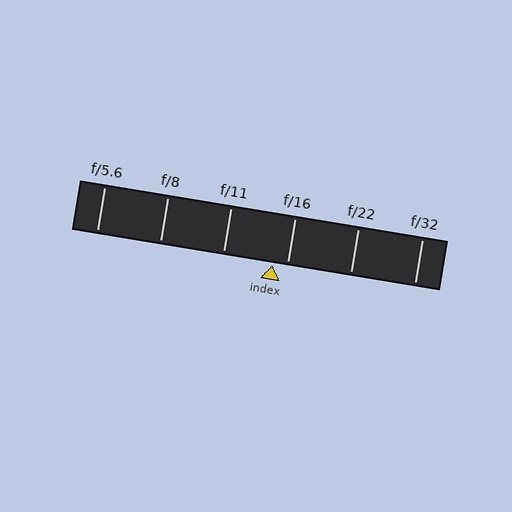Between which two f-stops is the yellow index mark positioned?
The index mark is between f/11 and f/16.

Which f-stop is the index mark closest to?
The index mark is closest to f/16.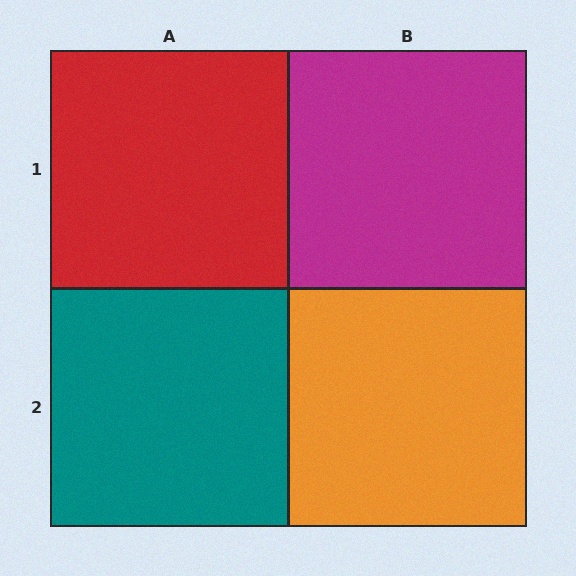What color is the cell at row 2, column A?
Teal.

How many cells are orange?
1 cell is orange.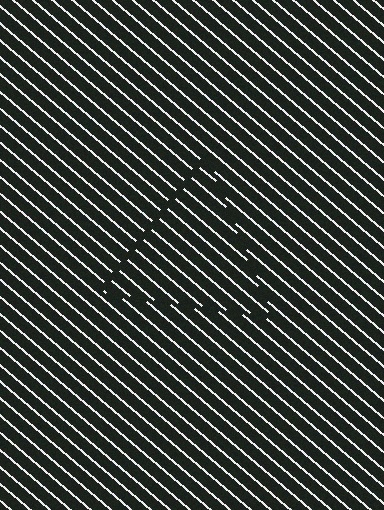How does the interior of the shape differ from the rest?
The interior of the shape contains the same grating, shifted by half a period — the contour is defined by the phase discontinuity where line-ends from the inner and outer gratings abut.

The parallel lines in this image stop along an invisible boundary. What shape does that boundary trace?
An illusory triangle. The interior of the shape contains the same grating, shifted by half a period — the contour is defined by the phase discontinuity where line-ends from the inner and outer gratings abut.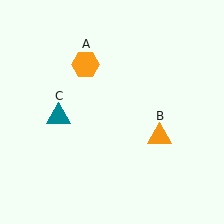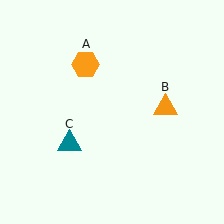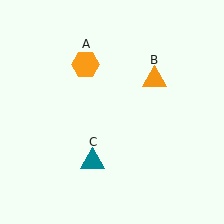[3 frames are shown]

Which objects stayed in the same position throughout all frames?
Orange hexagon (object A) remained stationary.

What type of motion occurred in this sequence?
The orange triangle (object B), teal triangle (object C) rotated counterclockwise around the center of the scene.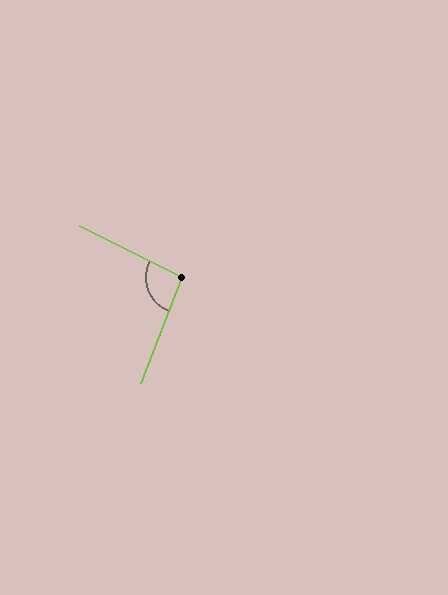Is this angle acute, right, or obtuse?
It is obtuse.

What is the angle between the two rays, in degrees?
Approximately 96 degrees.